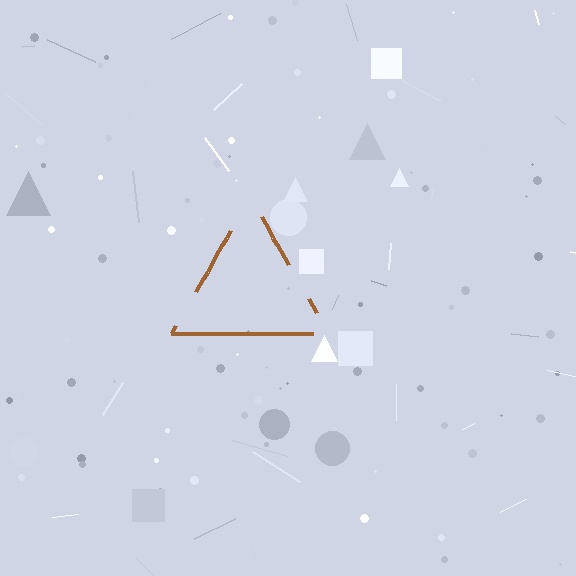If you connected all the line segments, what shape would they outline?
They would outline a triangle.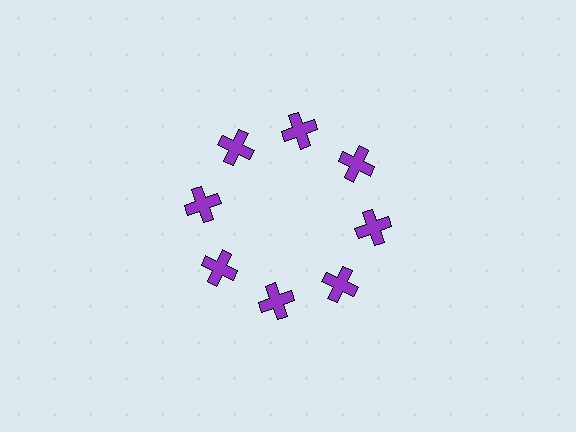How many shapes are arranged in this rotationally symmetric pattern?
There are 8 shapes, arranged in 8 groups of 1.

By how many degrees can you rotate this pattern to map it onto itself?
The pattern maps onto itself every 45 degrees of rotation.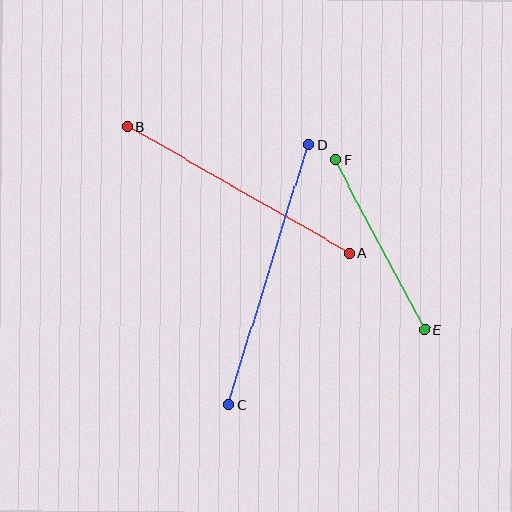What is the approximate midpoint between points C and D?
The midpoint is at approximately (269, 275) pixels.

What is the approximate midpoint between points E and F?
The midpoint is at approximately (380, 245) pixels.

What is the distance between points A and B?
The distance is approximately 255 pixels.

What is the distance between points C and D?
The distance is approximately 271 pixels.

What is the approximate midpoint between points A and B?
The midpoint is at approximately (238, 190) pixels.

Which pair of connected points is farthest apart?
Points C and D are farthest apart.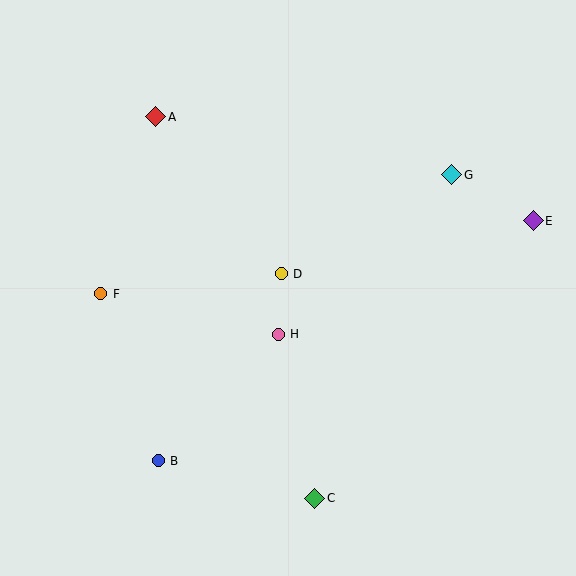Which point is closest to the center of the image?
Point D at (281, 274) is closest to the center.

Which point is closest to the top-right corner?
Point G is closest to the top-right corner.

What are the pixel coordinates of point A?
Point A is at (156, 117).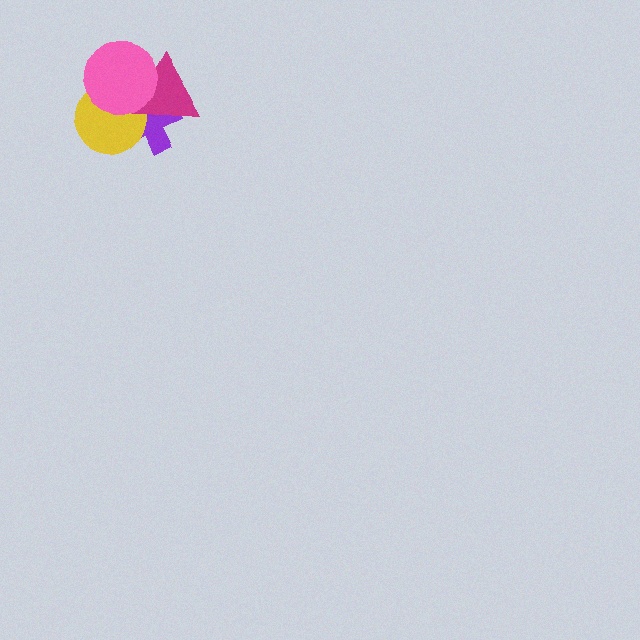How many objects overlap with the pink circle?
3 objects overlap with the pink circle.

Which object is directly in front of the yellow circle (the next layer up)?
The magenta triangle is directly in front of the yellow circle.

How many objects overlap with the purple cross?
3 objects overlap with the purple cross.